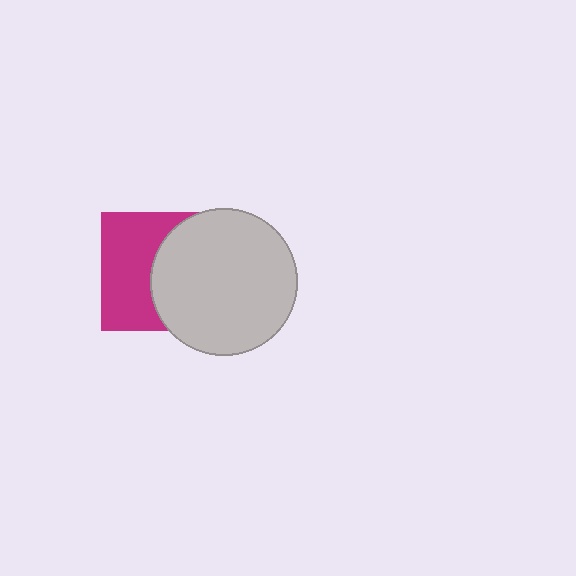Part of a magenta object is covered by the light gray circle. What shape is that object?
It is a square.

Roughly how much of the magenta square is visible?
About half of it is visible (roughly 50%).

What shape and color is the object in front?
The object in front is a light gray circle.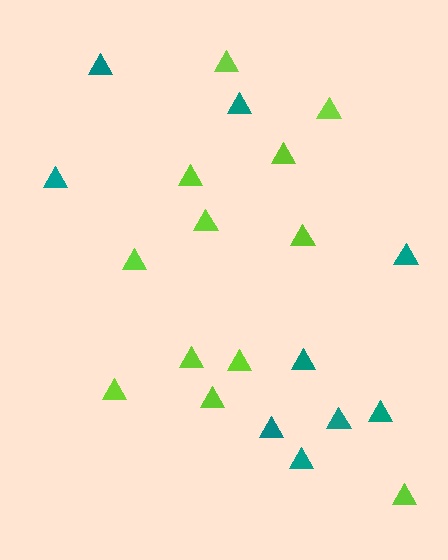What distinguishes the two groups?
There are 2 groups: one group of lime triangles (12) and one group of teal triangles (9).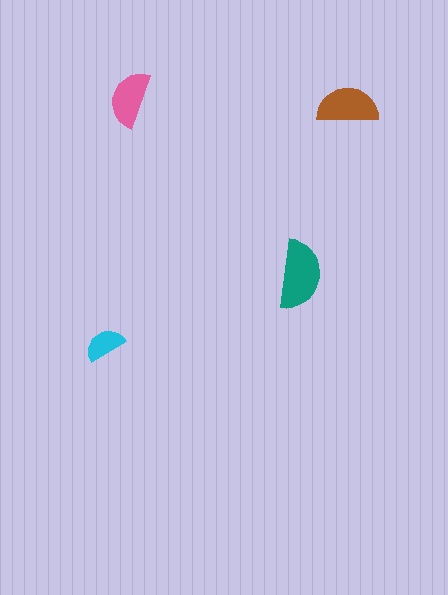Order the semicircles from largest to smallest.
the teal one, the brown one, the pink one, the cyan one.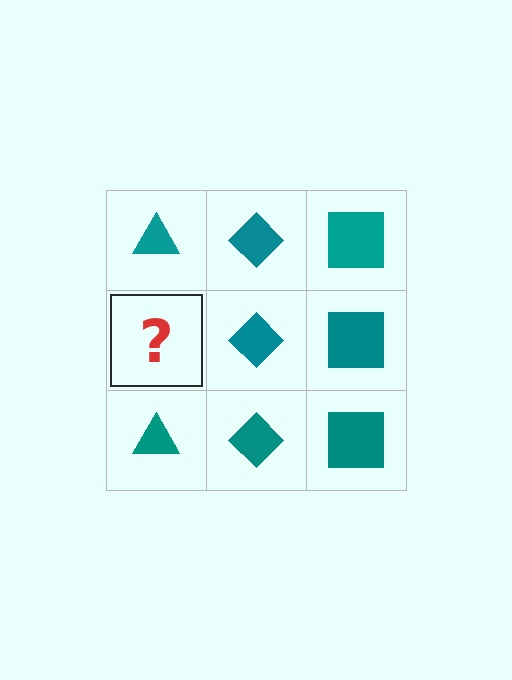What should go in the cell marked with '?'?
The missing cell should contain a teal triangle.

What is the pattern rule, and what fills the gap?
The rule is that each column has a consistent shape. The gap should be filled with a teal triangle.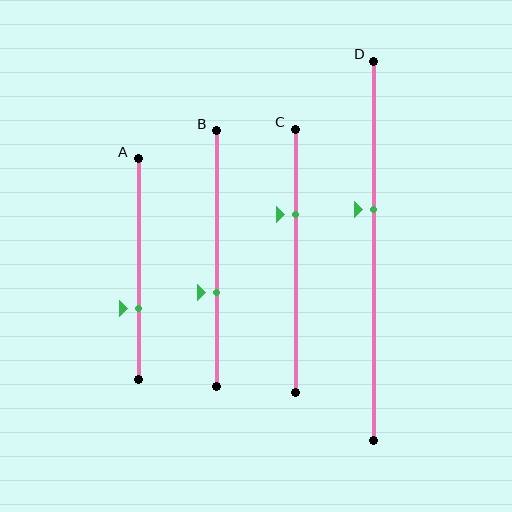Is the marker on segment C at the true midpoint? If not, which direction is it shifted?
No, the marker on segment C is shifted upward by about 17% of the segment length.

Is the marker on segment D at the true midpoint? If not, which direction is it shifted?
No, the marker on segment D is shifted upward by about 11% of the segment length.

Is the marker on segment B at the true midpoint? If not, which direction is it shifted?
No, the marker on segment B is shifted downward by about 13% of the segment length.